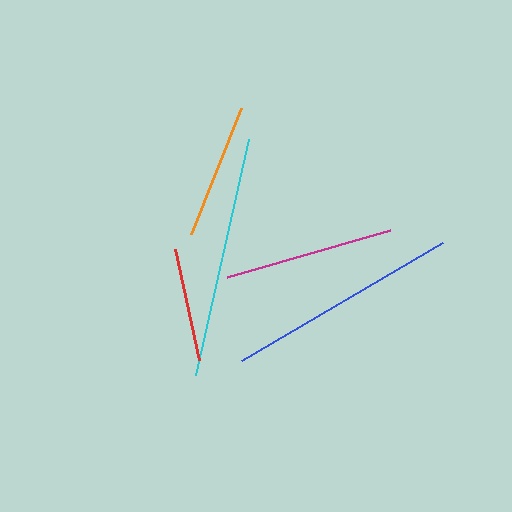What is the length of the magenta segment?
The magenta segment is approximately 170 pixels long.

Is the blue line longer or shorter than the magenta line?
The blue line is longer than the magenta line.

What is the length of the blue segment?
The blue segment is approximately 232 pixels long.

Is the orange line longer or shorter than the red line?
The orange line is longer than the red line.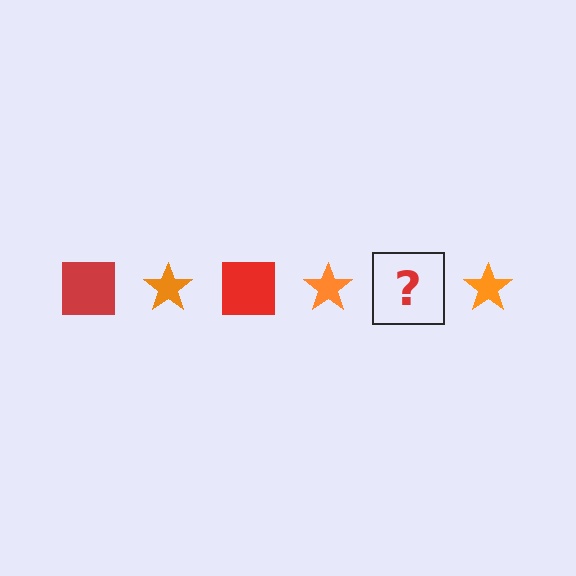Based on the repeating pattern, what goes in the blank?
The blank should be a red square.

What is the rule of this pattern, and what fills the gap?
The rule is that the pattern alternates between red square and orange star. The gap should be filled with a red square.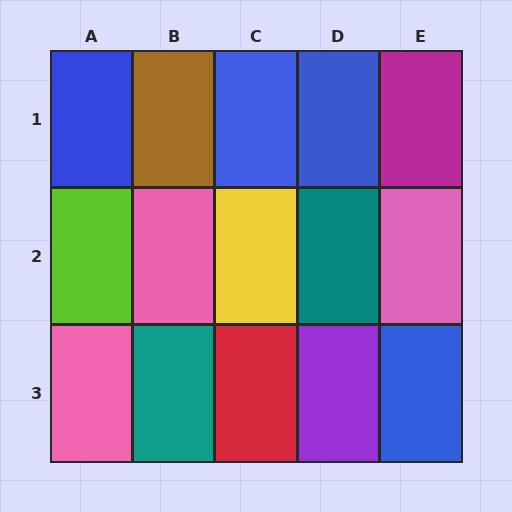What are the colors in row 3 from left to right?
Pink, teal, red, purple, blue.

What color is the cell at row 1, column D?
Blue.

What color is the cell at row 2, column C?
Yellow.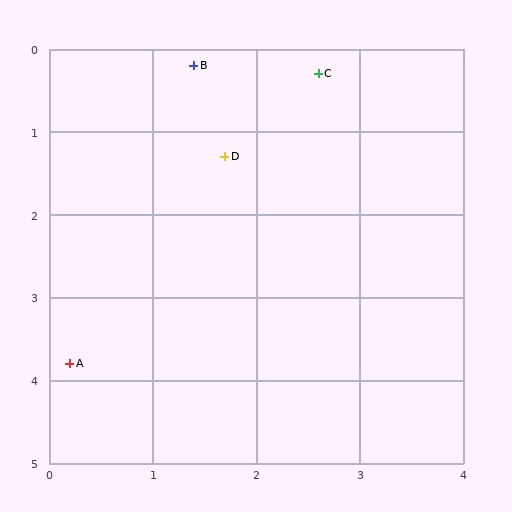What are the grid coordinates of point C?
Point C is at approximately (2.6, 0.3).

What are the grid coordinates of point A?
Point A is at approximately (0.2, 3.8).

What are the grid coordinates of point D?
Point D is at approximately (1.7, 1.3).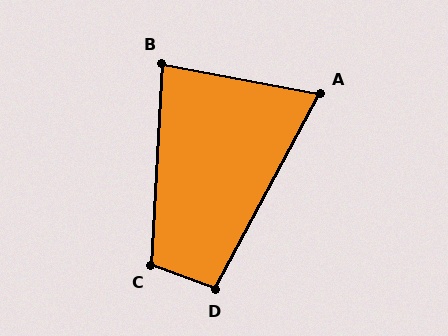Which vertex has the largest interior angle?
C, at approximately 107 degrees.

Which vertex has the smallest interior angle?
A, at approximately 73 degrees.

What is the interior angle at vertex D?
Approximately 98 degrees (obtuse).